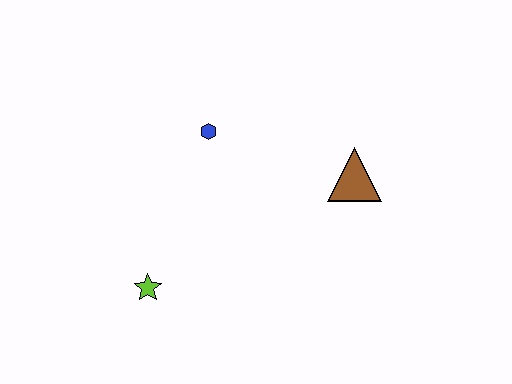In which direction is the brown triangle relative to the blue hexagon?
The brown triangle is to the right of the blue hexagon.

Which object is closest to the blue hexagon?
The brown triangle is closest to the blue hexagon.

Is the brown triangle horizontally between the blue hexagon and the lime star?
No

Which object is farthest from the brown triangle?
The lime star is farthest from the brown triangle.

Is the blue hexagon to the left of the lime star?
No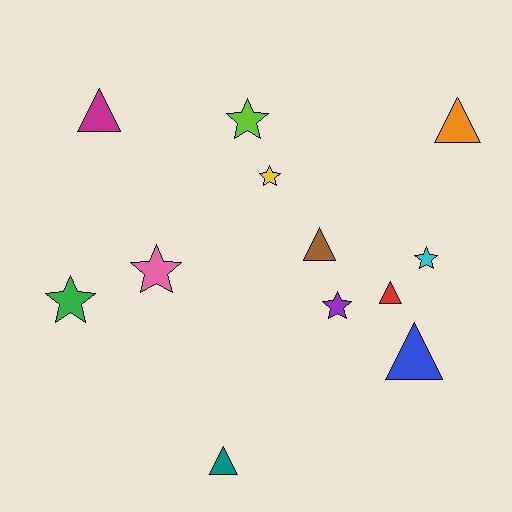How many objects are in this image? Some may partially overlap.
There are 12 objects.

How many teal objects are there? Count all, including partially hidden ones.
There is 1 teal object.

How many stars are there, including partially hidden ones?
There are 6 stars.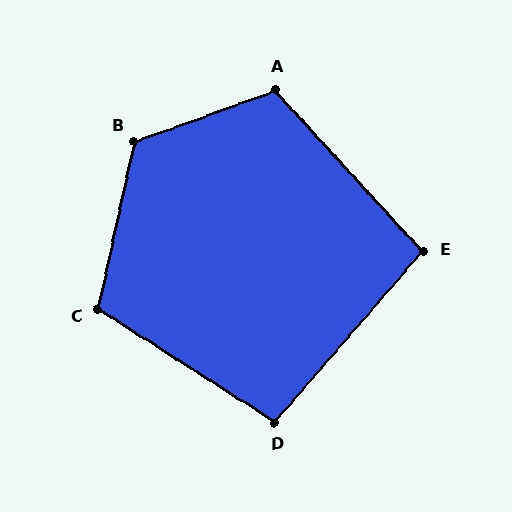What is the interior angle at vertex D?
Approximately 99 degrees (obtuse).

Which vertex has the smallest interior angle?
E, at approximately 96 degrees.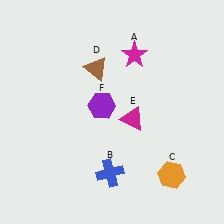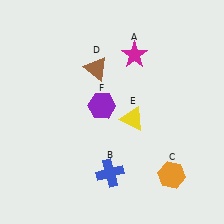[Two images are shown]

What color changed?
The triangle (E) changed from magenta in Image 1 to yellow in Image 2.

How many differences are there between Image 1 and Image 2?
There is 1 difference between the two images.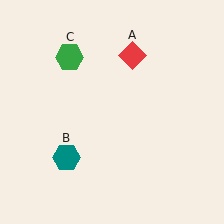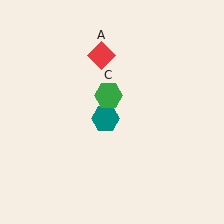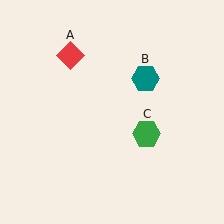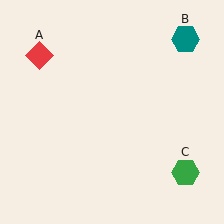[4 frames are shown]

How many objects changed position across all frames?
3 objects changed position: red diamond (object A), teal hexagon (object B), green hexagon (object C).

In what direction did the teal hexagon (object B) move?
The teal hexagon (object B) moved up and to the right.